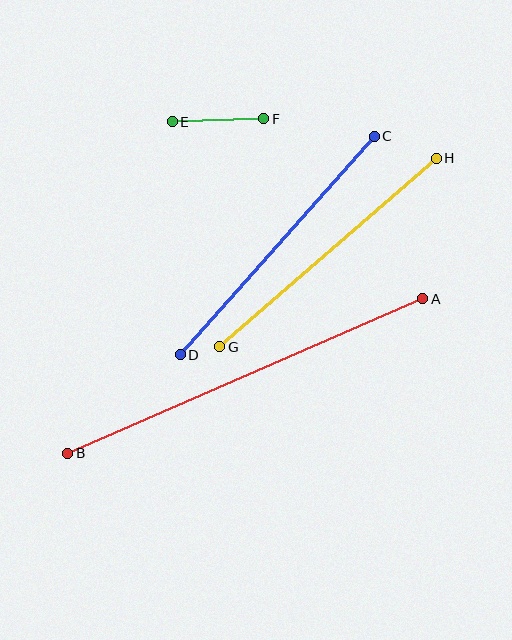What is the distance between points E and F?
The distance is approximately 91 pixels.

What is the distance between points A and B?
The distance is approximately 387 pixels.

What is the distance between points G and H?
The distance is approximately 287 pixels.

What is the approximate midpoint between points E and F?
The midpoint is at approximately (218, 120) pixels.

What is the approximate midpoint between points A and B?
The midpoint is at approximately (245, 376) pixels.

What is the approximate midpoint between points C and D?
The midpoint is at approximately (277, 245) pixels.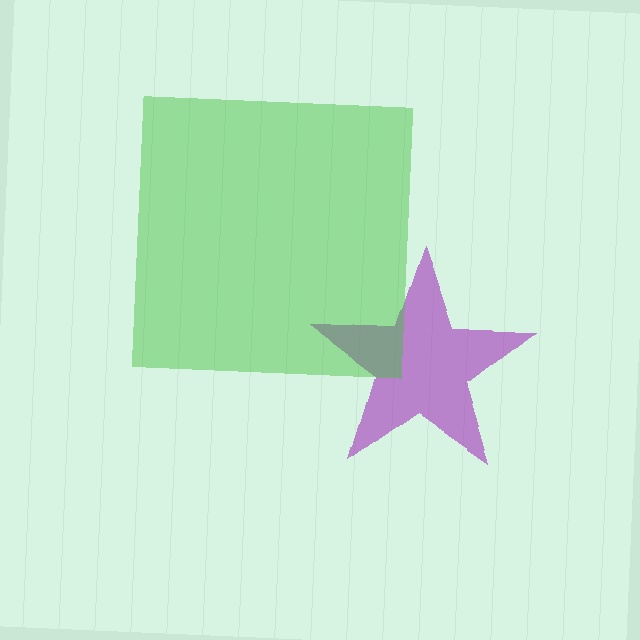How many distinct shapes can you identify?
There are 2 distinct shapes: a purple star, a green square.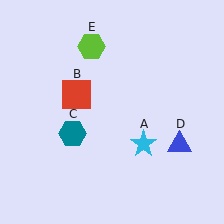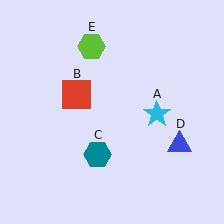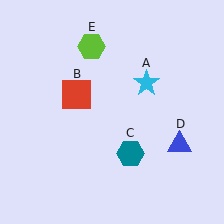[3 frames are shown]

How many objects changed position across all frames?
2 objects changed position: cyan star (object A), teal hexagon (object C).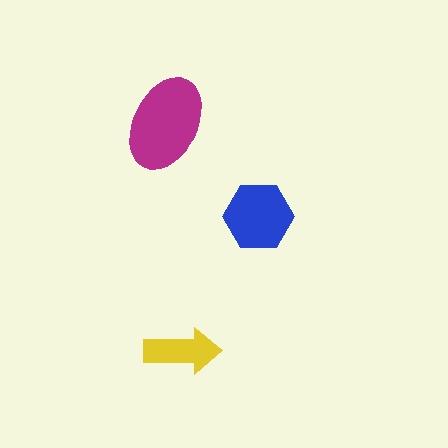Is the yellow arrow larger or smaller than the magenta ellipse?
Smaller.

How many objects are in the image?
There are 3 objects in the image.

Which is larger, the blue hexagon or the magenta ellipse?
The magenta ellipse.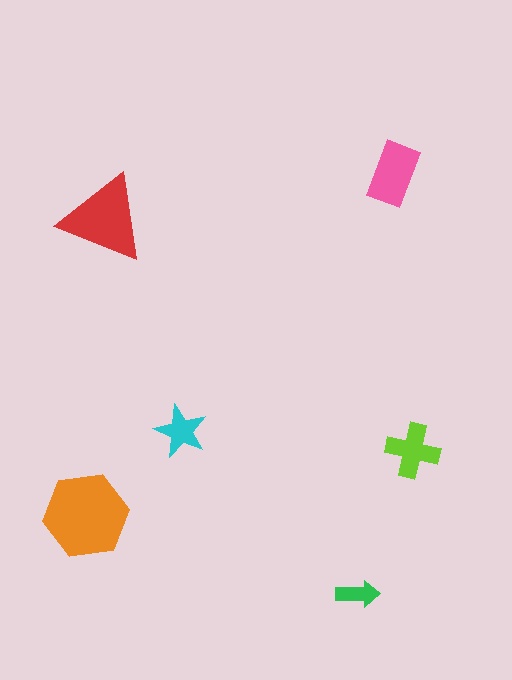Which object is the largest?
The orange hexagon.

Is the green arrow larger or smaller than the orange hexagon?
Smaller.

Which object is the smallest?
The green arrow.